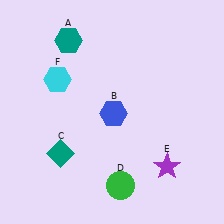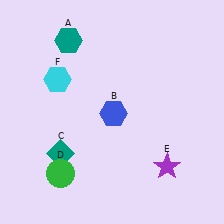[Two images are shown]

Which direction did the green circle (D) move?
The green circle (D) moved left.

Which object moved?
The green circle (D) moved left.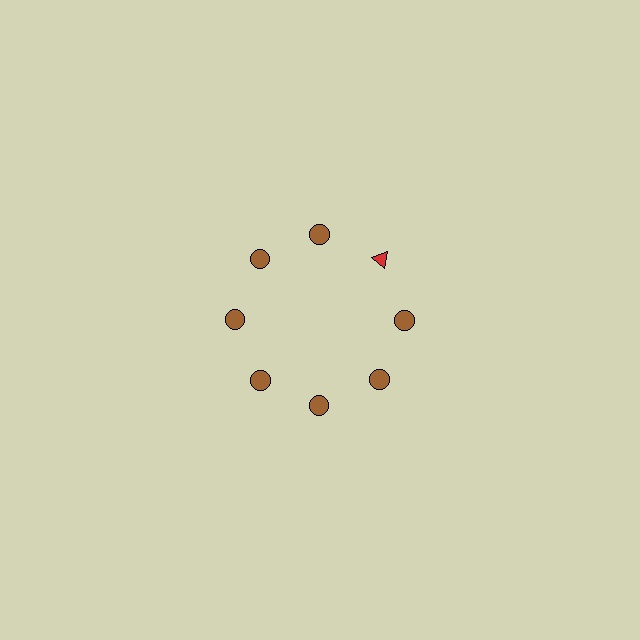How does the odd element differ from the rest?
It differs in both color (red instead of brown) and shape (triangle instead of circle).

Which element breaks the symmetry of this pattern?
The red triangle at roughly the 2 o'clock position breaks the symmetry. All other shapes are brown circles.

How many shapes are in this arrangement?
There are 8 shapes arranged in a ring pattern.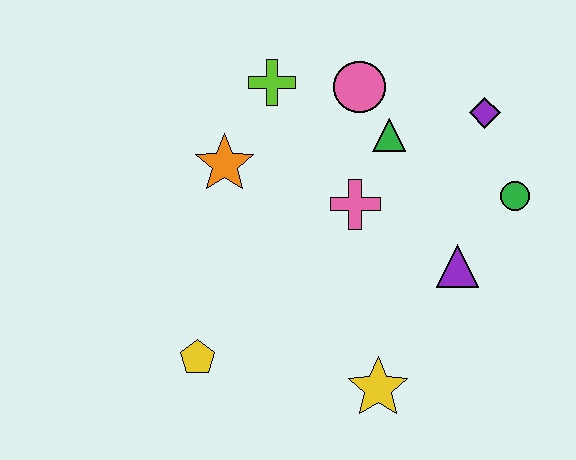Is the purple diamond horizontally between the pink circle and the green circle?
Yes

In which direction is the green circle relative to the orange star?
The green circle is to the right of the orange star.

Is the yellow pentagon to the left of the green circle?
Yes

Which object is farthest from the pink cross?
The yellow pentagon is farthest from the pink cross.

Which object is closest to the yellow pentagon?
The yellow star is closest to the yellow pentagon.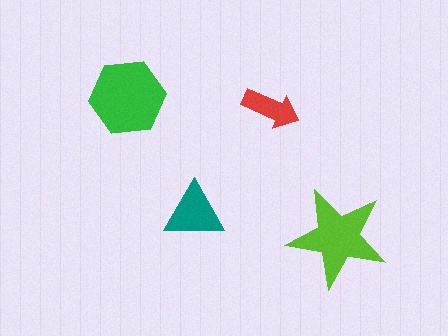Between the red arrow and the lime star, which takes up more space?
The lime star.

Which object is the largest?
The green hexagon.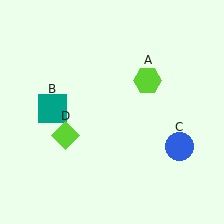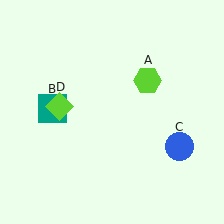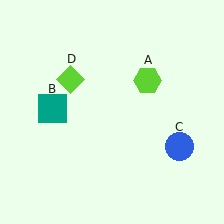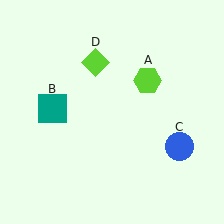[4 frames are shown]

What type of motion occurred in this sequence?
The lime diamond (object D) rotated clockwise around the center of the scene.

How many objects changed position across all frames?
1 object changed position: lime diamond (object D).